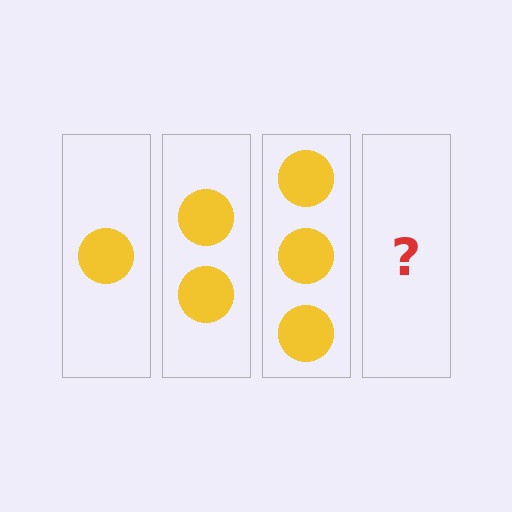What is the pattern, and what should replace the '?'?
The pattern is that each step adds one more circle. The '?' should be 4 circles.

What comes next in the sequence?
The next element should be 4 circles.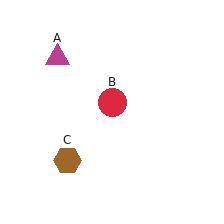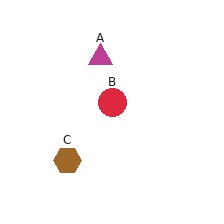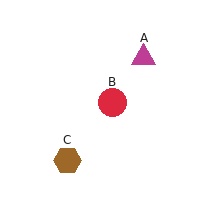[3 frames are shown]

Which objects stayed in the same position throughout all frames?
Red circle (object B) and brown hexagon (object C) remained stationary.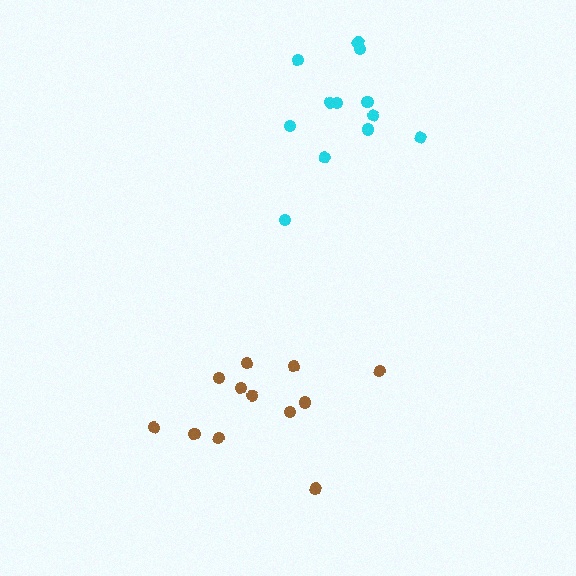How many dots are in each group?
Group 1: 12 dots, Group 2: 12 dots (24 total).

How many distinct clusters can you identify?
There are 2 distinct clusters.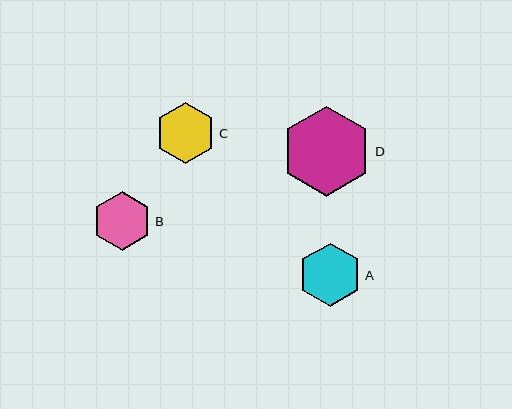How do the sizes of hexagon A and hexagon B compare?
Hexagon A and hexagon B are approximately the same size.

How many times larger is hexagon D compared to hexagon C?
Hexagon D is approximately 1.5 times the size of hexagon C.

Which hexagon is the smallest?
Hexagon B is the smallest with a size of approximately 59 pixels.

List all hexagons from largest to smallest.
From largest to smallest: D, A, C, B.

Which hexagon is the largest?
Hexagon D is the largest with a size of approximately 90 pixels.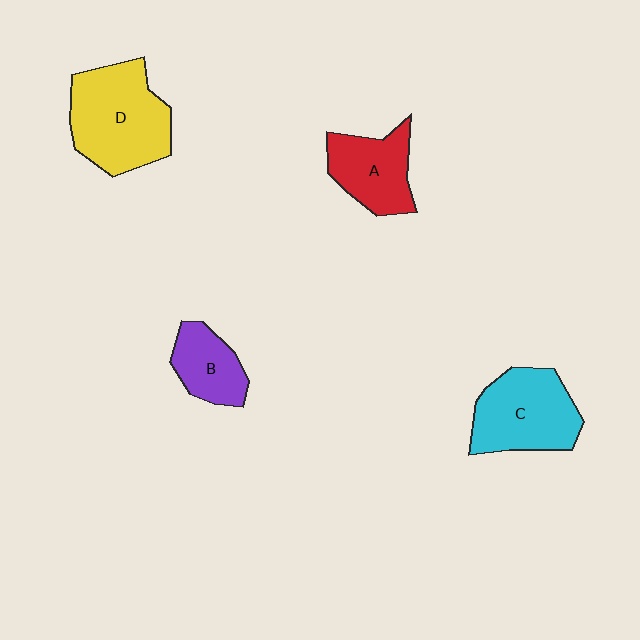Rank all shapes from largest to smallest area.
From largest to smallest: D (yellow), C (cyan), A (red), B (purple).